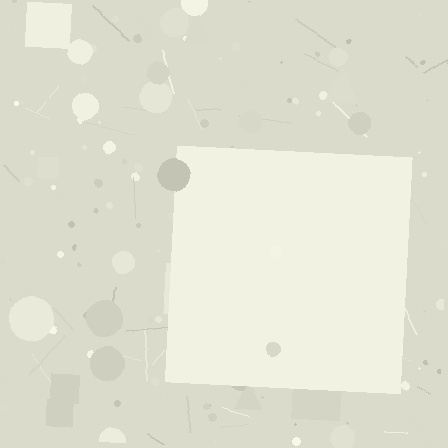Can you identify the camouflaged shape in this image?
The camouflaged shape is a square.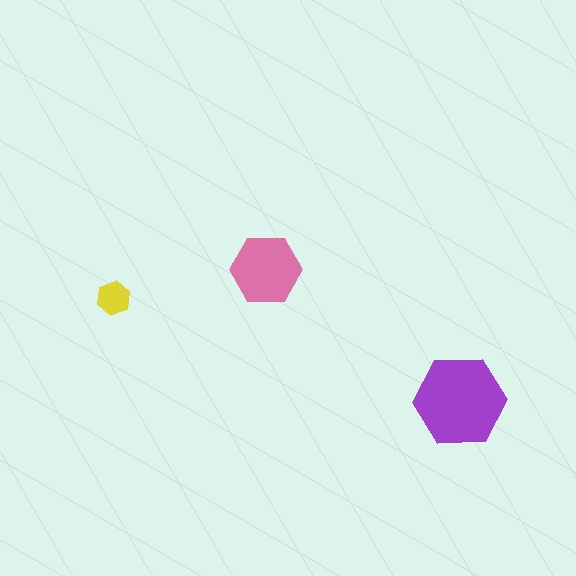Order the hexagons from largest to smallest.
the purple one, the pink one, the yellow one.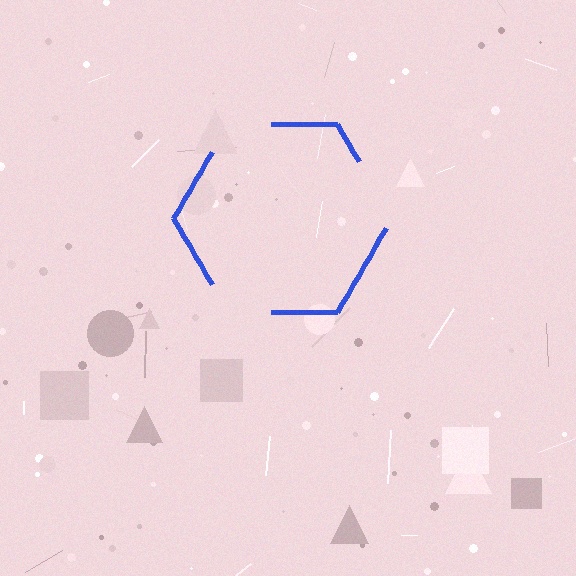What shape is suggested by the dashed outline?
The dashed outline suggests a hexagon.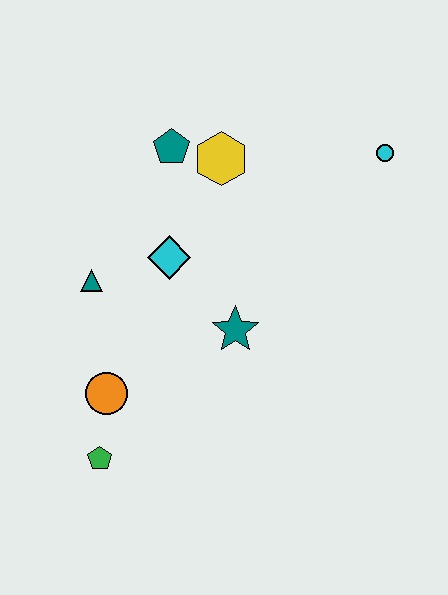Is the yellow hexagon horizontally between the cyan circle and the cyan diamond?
Yes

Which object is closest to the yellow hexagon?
The teal pentagon is closest to the yellow hexagon.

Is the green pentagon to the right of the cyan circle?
No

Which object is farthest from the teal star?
The cyan circle is farthest from the teal star.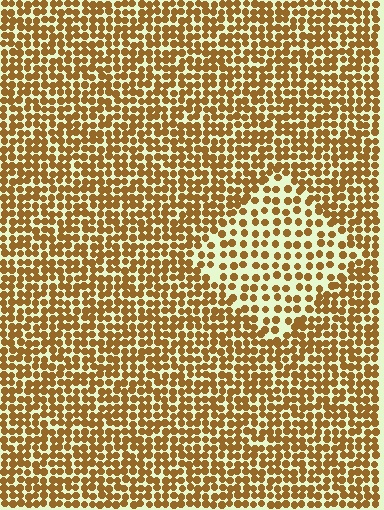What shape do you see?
I see a diamond.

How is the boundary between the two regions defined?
The boundary is defined by a change in element density (approximately 1.8x ratio). All elements are the same color, size, and shape.